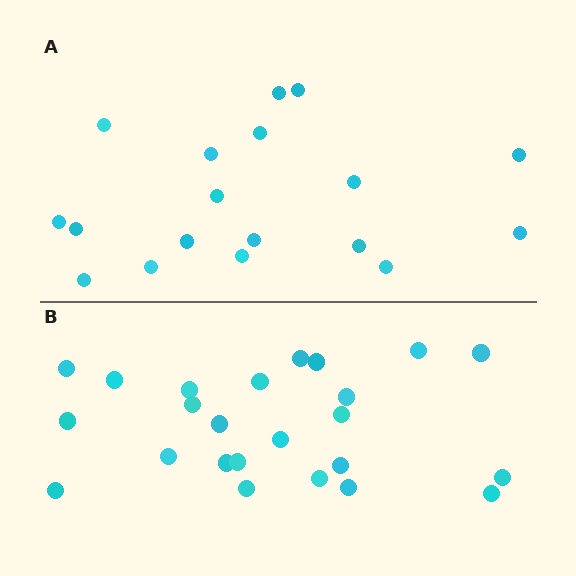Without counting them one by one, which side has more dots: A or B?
Region B (the bottom region) has more dots.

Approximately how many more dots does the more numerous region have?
Region B has about 6 more dots than region A.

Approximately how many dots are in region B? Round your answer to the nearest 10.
About 20 dots. (The exact count is 24, which rounds to 20.)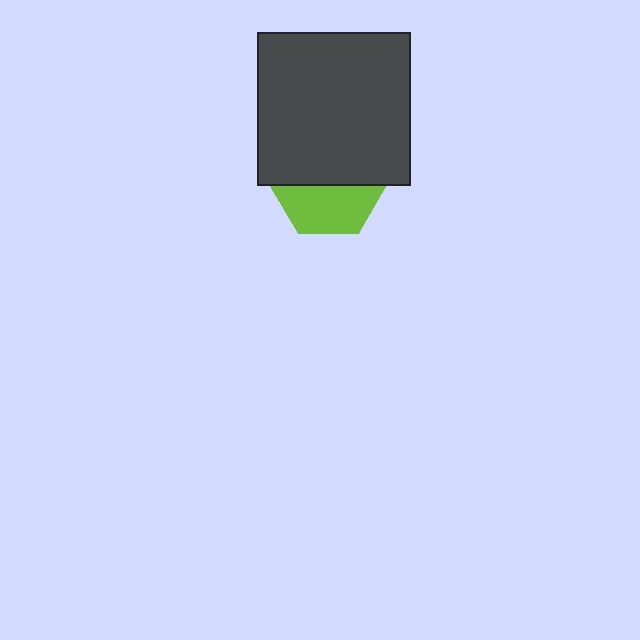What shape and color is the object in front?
The object in front is a dark gray square.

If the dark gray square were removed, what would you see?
You would see the complete lime hexagon.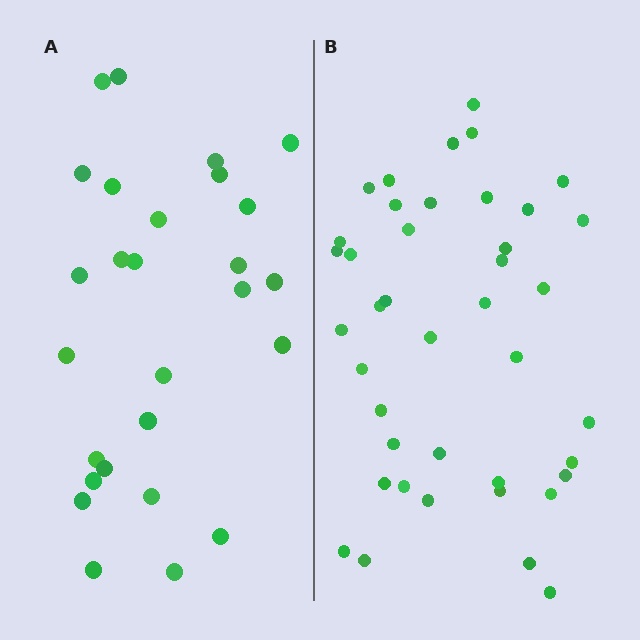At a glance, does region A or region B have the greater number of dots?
Region B (the right region) has more dots.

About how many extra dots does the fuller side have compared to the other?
Region B has approximately 15 more dots than region A.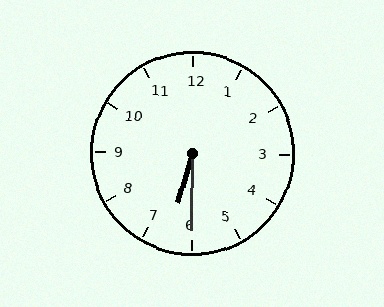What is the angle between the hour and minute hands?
Approximately 15 degrees.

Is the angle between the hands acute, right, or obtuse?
It is acute.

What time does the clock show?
6:30.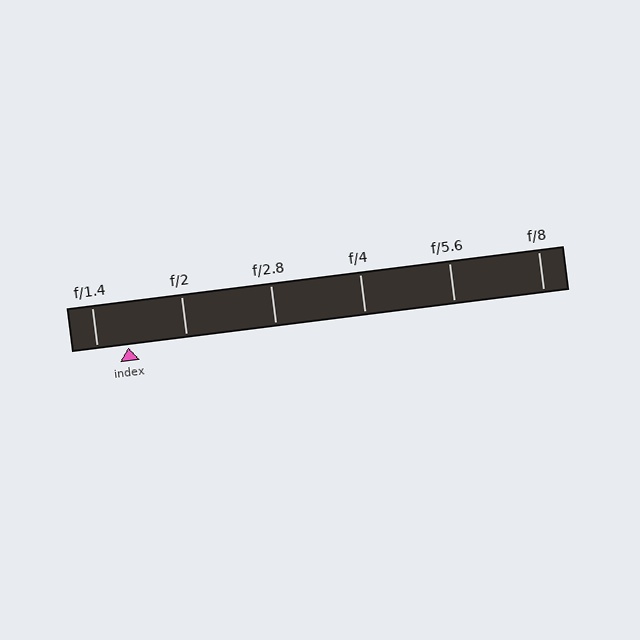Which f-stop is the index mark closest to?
The index mark is closest to f/1.4.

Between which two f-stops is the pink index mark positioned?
The index mark is between f/1.4 and f/2.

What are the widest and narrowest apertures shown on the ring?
The widest aperture shown is f/1.4 and the narrowest is f/8.